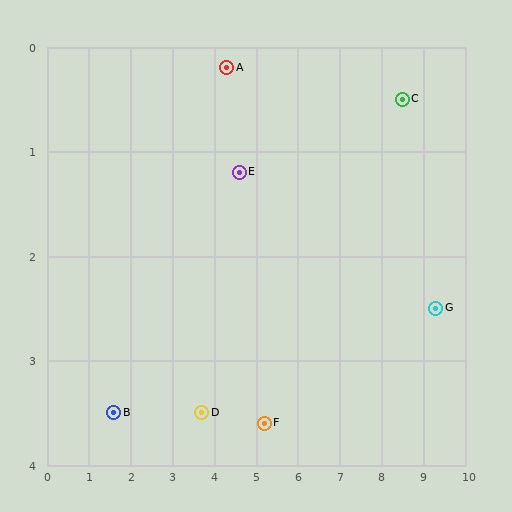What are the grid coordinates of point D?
Point D is at approximately (3.7, 3.5).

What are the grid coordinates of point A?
Point A is at approximately (4.3, 0.2).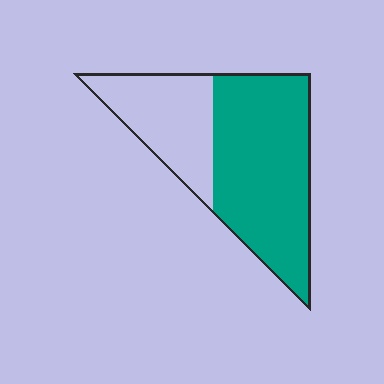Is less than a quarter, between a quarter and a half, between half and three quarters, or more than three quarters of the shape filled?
Between half and three quarters.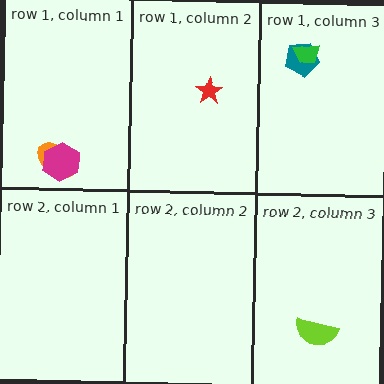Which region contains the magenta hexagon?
The row 1, column 1 region.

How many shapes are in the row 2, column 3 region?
1.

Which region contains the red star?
The row 1, column 2 region.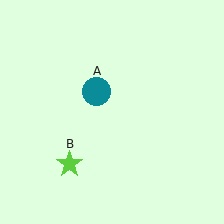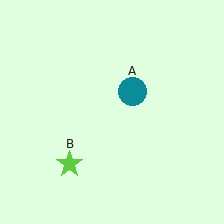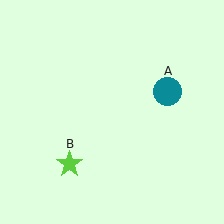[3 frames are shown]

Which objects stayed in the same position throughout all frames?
Lime star (object B) remained stationary.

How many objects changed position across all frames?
1 object changed position: teal circle (object A).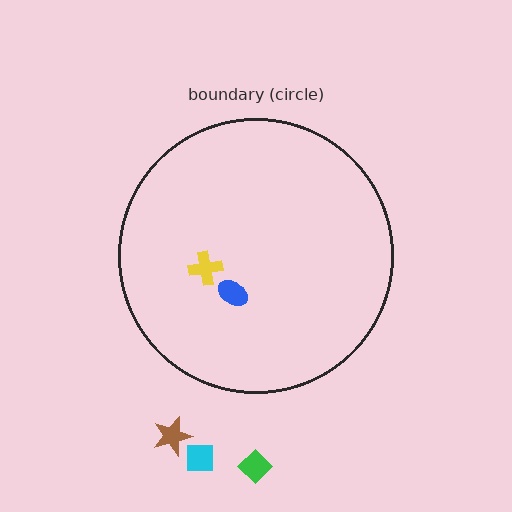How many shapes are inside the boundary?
2 inside, 3 outside.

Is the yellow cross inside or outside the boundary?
Inside.